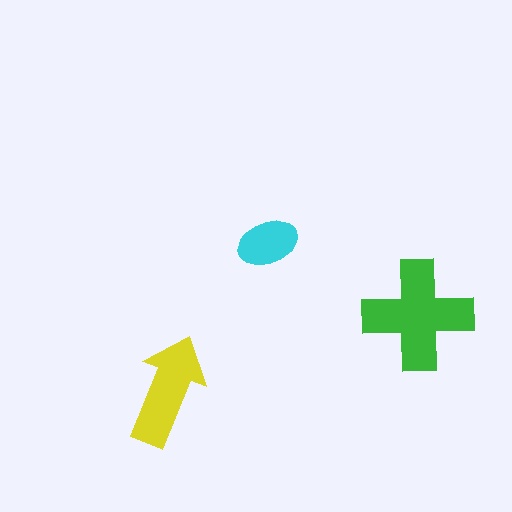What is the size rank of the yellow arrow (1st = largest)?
2nd.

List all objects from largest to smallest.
The green cross, the yellow arrow, the cyan ellipse.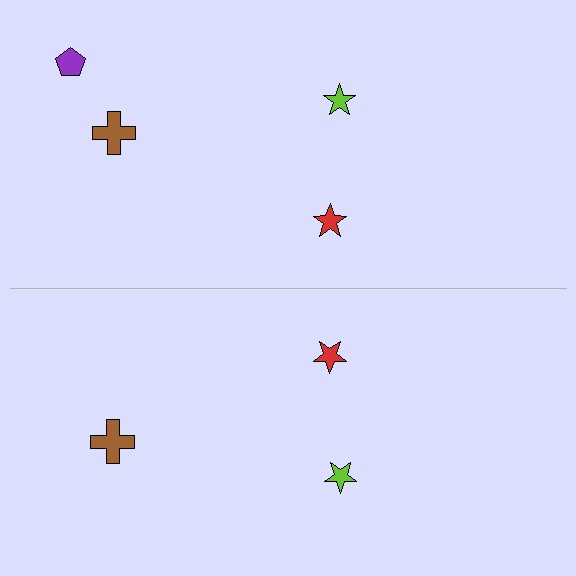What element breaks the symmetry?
A purple pentagon is missing from the bottom side.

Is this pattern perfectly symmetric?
No, the pattern is not perfectly symmetric. A purple pentagon is missing from the bottom side.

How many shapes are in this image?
There are 7 shapes in this image.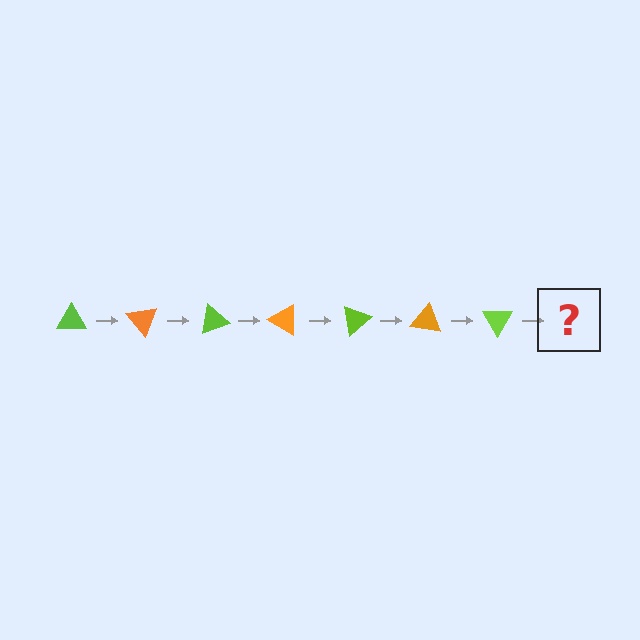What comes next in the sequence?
The next element should be an orange triangle, rotated 350 degrees from the start.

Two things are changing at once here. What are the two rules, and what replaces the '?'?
The two rules are that it rotates 50 degrees each step and the color cycles through lime and orange. The '?' should be an orange triangle, rotated 350 degrees from the start.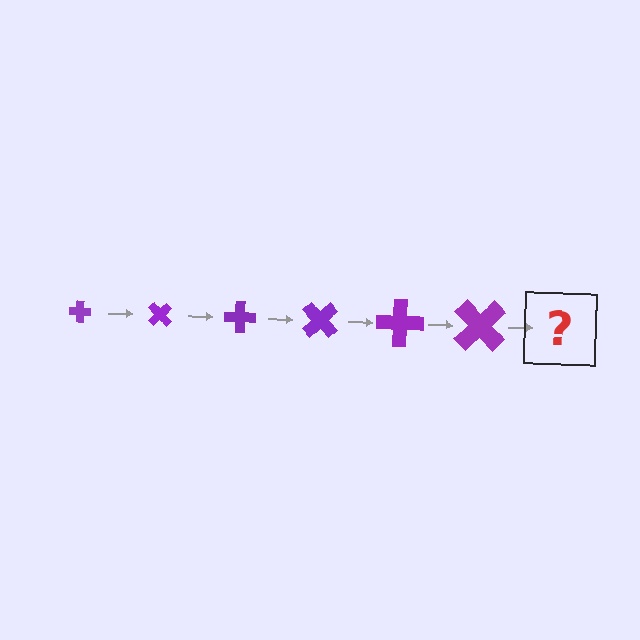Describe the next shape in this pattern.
It should be a cross, larger than the previous one and rotated 270 degrees from the start.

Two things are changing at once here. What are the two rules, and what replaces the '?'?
The two rules are that the cross grows larger each step and it rotates 45 degrees each step. The '?' should be a cross, larger than the previous one and rotated 270 degrees from the start.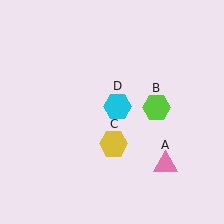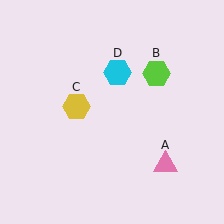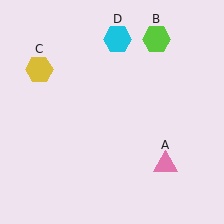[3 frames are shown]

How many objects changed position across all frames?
3 objects changed position: lime hexagon (object B), yellow hexagon (object C), cyan hexagon (object D).